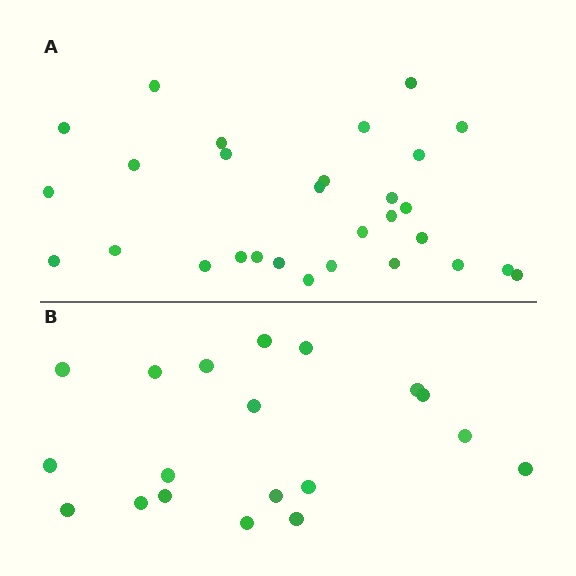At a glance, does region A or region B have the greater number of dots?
Region A (the top region) has more dots.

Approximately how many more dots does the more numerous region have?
Region A has roughly 10 or so more dots than region B.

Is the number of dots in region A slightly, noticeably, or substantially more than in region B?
Region A has substantially more. The ratio is roughly 1.5 to 1.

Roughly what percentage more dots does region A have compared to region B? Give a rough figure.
About 55% more.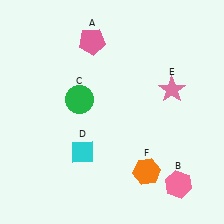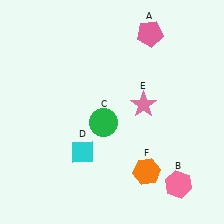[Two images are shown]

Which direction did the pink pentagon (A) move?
The pink pentagon (A) moved right.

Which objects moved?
The objects that moved are: the pink pentagon (A), the green circle (C), the pink star (E).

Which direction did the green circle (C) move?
The green circle (C) moved right.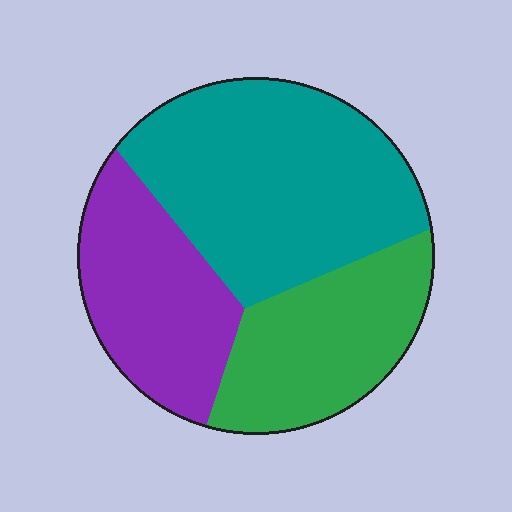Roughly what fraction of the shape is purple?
Purple takes up about one quarter (1/4) of the shape.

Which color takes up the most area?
Teal, at roughly 45%.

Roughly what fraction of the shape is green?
Green covers about 25% of the shape.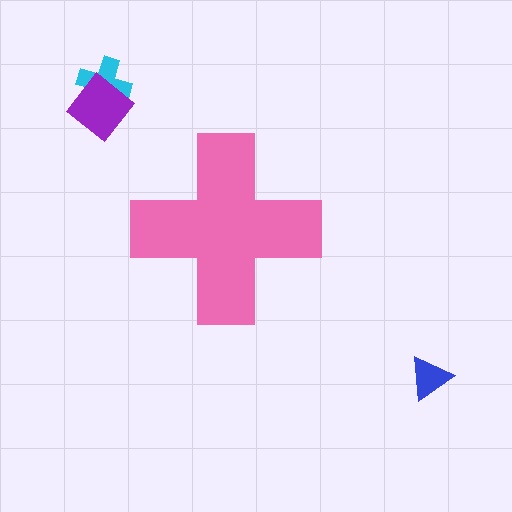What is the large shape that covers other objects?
A pink cross.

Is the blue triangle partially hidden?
No, the blue triangle is fully visible.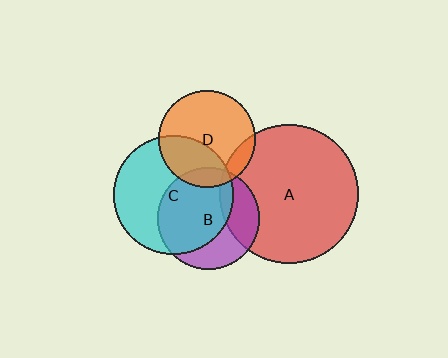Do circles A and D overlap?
Yes.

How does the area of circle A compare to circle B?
Approximately 1.9 times.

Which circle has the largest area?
Circle A (red).